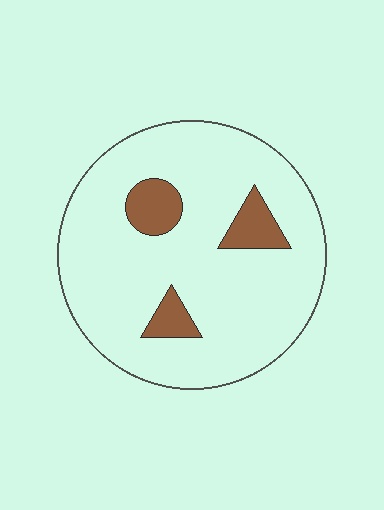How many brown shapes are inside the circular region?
3.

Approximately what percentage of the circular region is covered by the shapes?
Approximately 10%.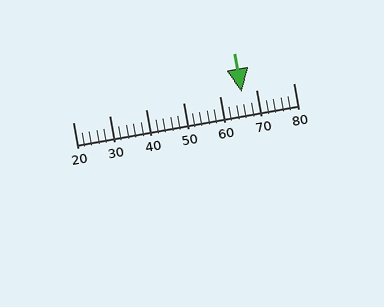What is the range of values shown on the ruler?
The ruler shows values from 20 to 80.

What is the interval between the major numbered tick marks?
The major tick marks are spaced 10 units apart.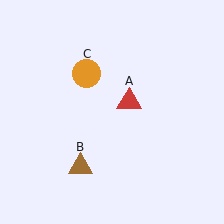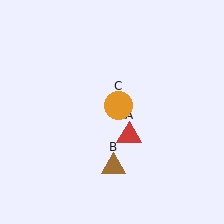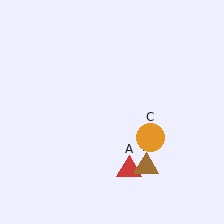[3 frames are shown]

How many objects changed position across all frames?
3 objects changed position: red triangle (object A), brown triangle (object B), orange circle (object C).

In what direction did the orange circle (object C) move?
The orange circle (object C) moved down and to the right.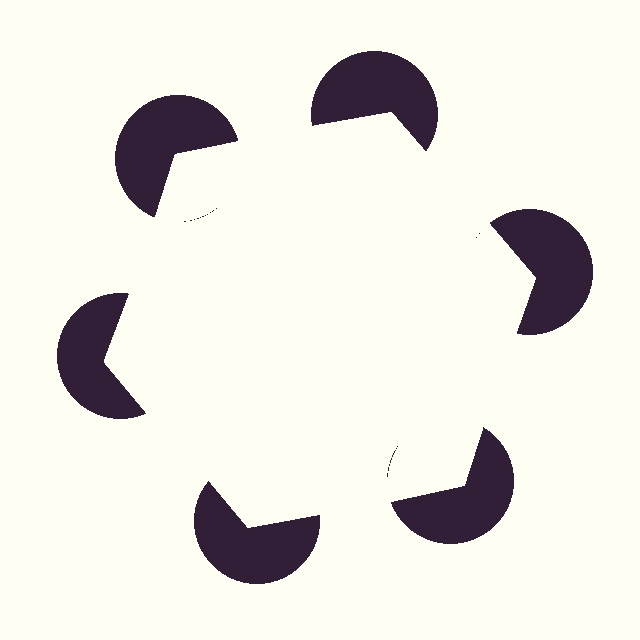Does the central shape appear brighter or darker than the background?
It typically appears slightly brighter than the background, even though no actual brightness change is drawn.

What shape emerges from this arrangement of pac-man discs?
An illusory hexagon — its edges are inferred from the aligned wedge cuts in the pac-man discs, not physically drawn.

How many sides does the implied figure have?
6 sides.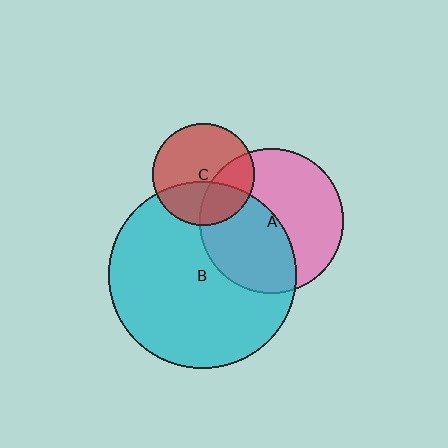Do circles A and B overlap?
Yes.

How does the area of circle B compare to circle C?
Approximately 3.4 times.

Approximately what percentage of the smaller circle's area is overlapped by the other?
Approximately 45%.